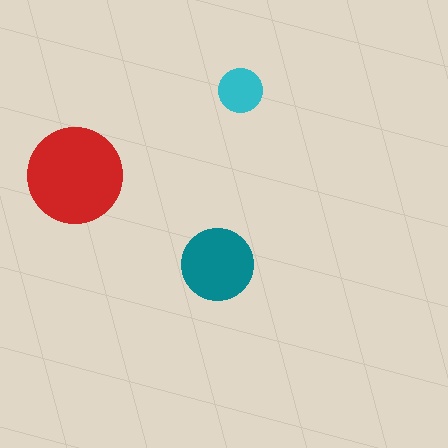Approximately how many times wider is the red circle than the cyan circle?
About 2 times wider.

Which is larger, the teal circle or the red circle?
The red one.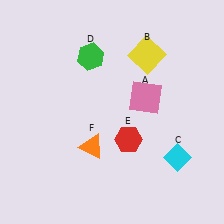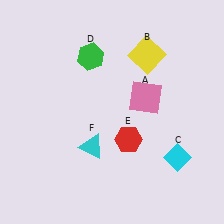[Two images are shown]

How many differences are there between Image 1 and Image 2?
There is 1 difference between the two images.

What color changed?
The triangle (F) changed from orange in Image 1 to cyan in Image 2.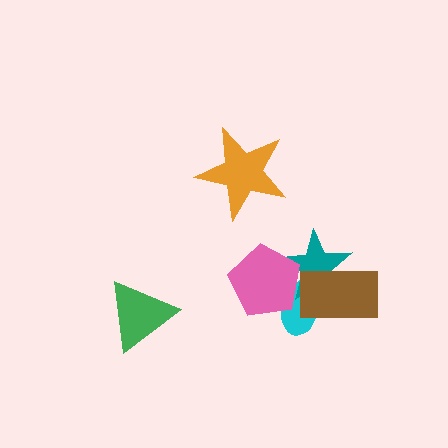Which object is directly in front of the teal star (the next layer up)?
The pink pentagon is directly in front of the teal star.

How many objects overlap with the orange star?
0 objects overlap with the orange star.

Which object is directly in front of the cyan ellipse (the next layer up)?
The teal star is directly in front of the cyan ellipse.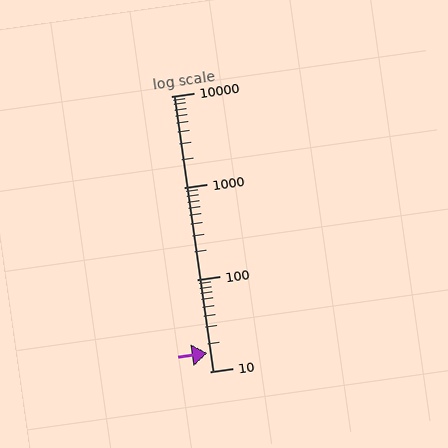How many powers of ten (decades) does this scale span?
The scale spans 3 decades, from 10 to 10000.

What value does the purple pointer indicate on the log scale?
The pointer indicates approximately 16.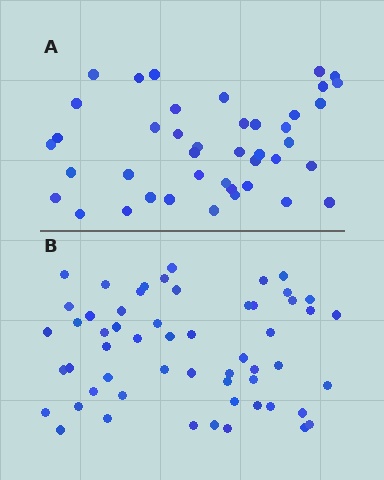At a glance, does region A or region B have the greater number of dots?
Region B (the bottom region) has more dots.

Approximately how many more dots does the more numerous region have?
Region B has approximately 15 more dots than region A.